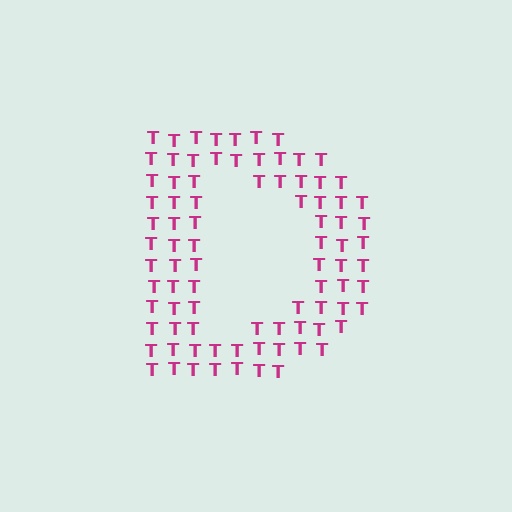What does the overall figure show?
The overall figure shows the letter D.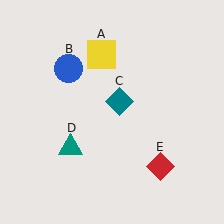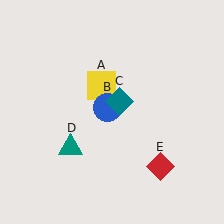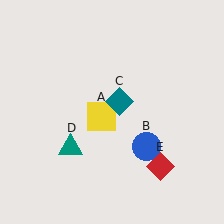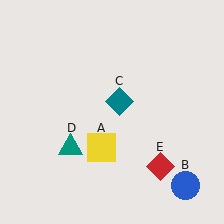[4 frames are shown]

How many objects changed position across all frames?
2 objects changed position: yellow square (object A), blue circle (object B).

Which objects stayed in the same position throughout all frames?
Teal diamond (object C) and teal triangle (object D) and red diamond (object E) remained stationary.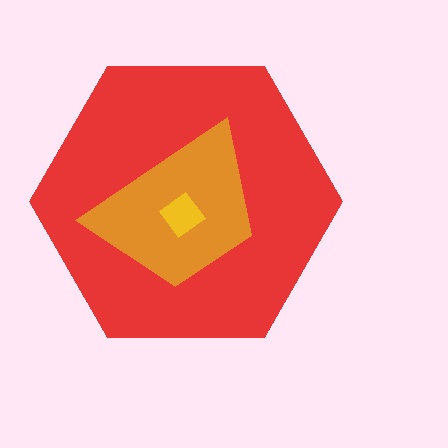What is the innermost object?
The yellow diamond.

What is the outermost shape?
The red hexagon.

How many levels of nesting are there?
3.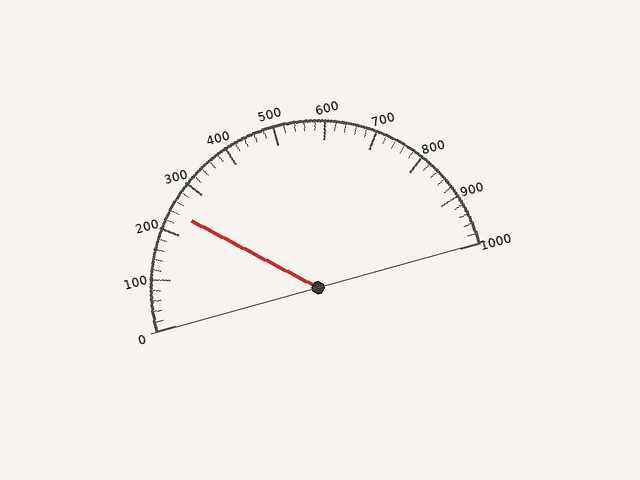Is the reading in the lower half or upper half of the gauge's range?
The reading is in the lower half of the range (0 to 1000).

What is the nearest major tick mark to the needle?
The nearest major tick mark is 200.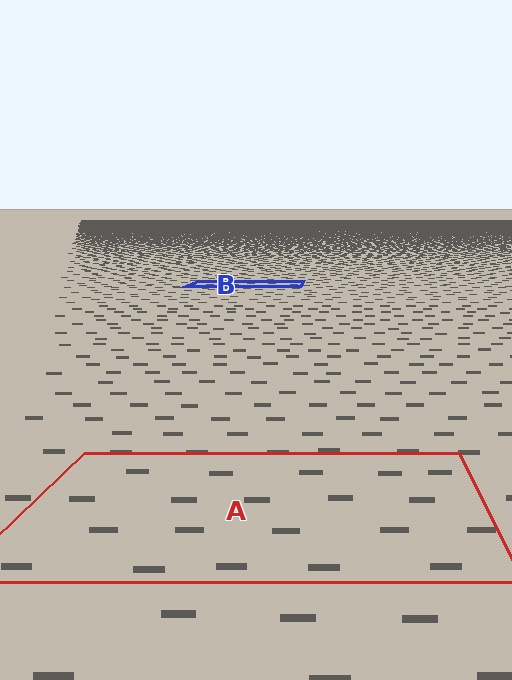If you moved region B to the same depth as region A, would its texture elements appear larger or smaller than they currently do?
They would appear larger. At a closer depth, the same texture elements are projected at a bigger on-screen size.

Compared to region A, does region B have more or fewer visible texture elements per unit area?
Region B has more texture elements per unit area — they are packed more densely because it is farther away.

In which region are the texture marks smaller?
The texture marks are smaller in region B, because it is farther away.